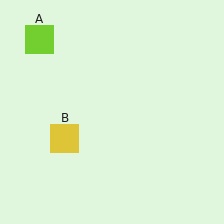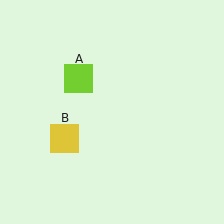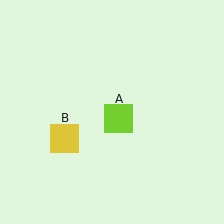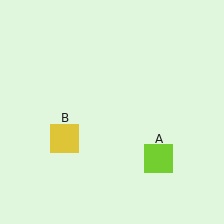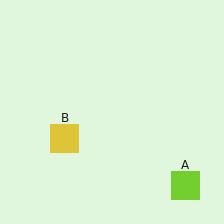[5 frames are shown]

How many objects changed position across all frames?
1 object changed position: lime square (object A).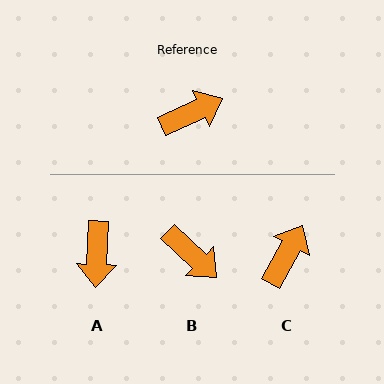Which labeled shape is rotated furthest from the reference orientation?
A, about 117 degrees away.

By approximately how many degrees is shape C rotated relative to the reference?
Approximately 36 degrees counter-clockwise.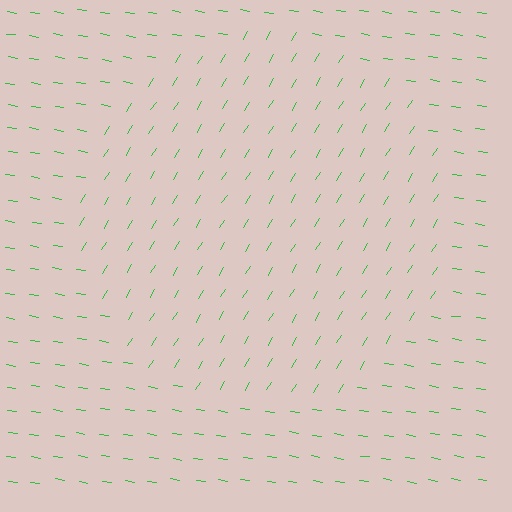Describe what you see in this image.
The image is filled with small green line segments. A circle region in the image has lines oriented differently from the surrounding lines, creating a visible texture boundary.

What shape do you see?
I see a circle.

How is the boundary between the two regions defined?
The boundary is defined purely by a change in line orientation (approximately 67 degrees difference). All lines are the same color and thickness.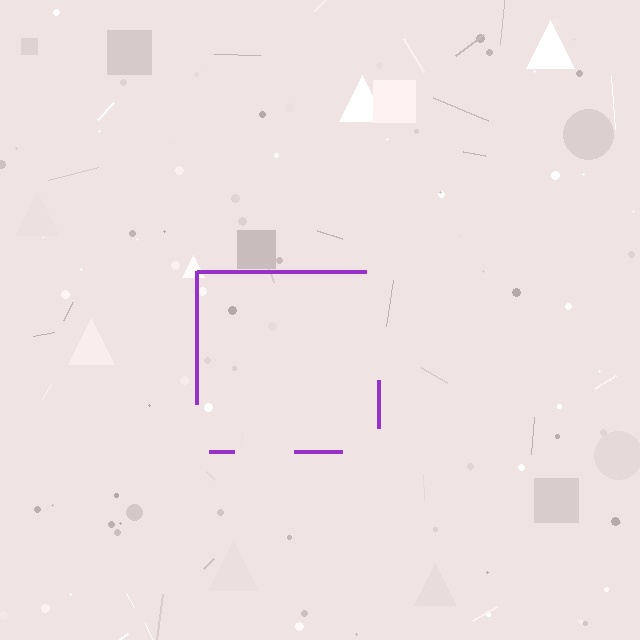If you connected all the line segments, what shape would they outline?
They would outline a square.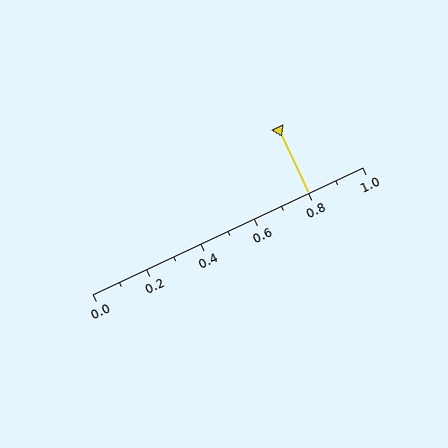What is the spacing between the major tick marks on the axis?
The major ticks are spaced 0.2 apart.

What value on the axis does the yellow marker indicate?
The marker indicates approximately 0.8.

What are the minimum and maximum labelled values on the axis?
The axis runs from 0.0 to 1.0.